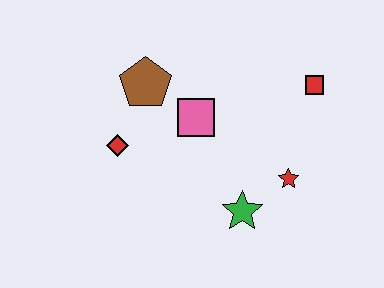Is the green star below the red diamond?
Yes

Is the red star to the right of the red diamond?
Yes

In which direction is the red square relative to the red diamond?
The red square is to the right of the red diamond.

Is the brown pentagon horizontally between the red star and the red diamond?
Yes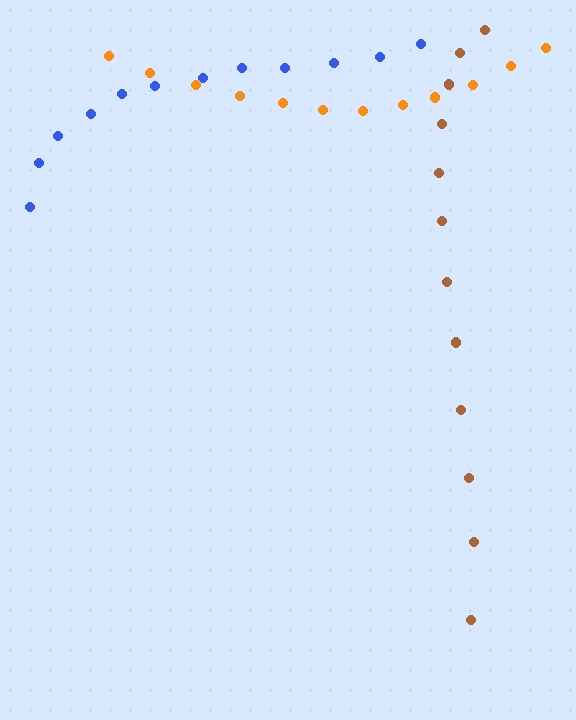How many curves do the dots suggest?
There are 3 distinct paths.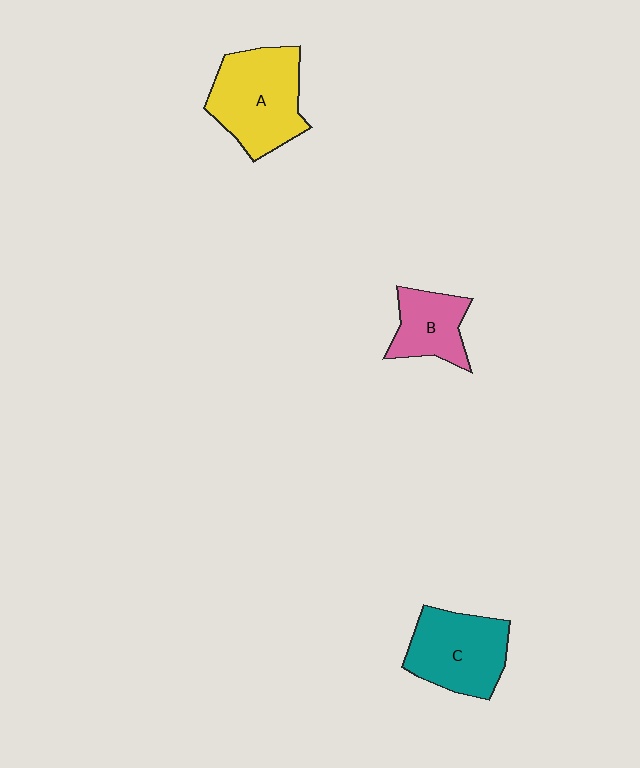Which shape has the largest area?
Shape A (yellow).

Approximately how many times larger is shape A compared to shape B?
Approximately 1.7 times.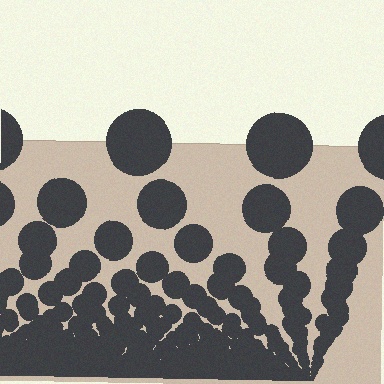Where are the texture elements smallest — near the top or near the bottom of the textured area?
Near the bottom.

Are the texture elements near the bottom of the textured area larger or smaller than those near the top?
Smaller. The gradient is inverted — elements near the bottom are smaller and denser.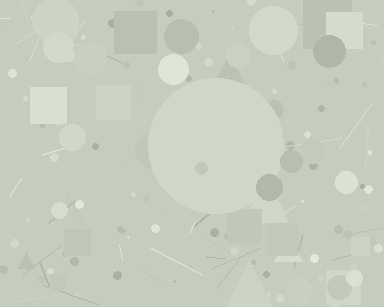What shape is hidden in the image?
A circle is hidden in the image.